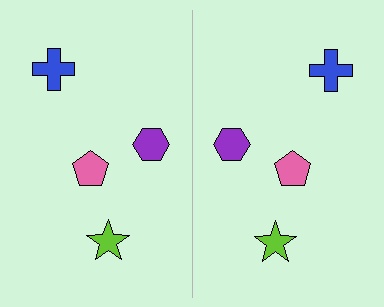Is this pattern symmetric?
Yes, this pattern has bilateral (reflection) symmetry.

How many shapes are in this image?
There are 8 shapes in this image.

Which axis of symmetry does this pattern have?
The pattern has a vertical axis of symmetry running through the center of the image.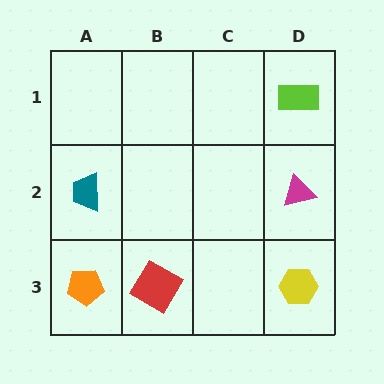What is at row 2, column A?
A teal trapezoid.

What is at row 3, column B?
A red square.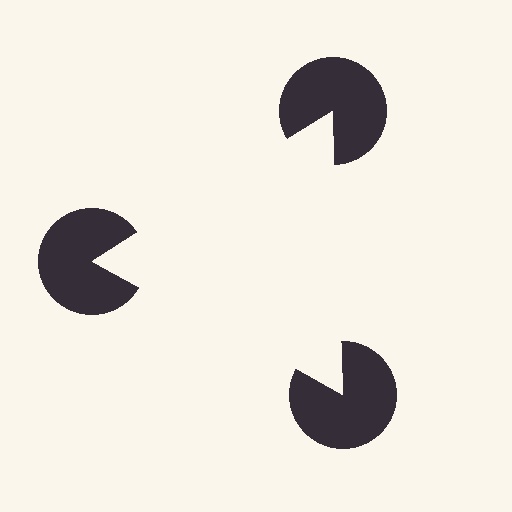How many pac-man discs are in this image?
There are 3 — one at each vertex of the illusory triangle.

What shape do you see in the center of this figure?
An illusory triangle — its edges are inferred from the aligned wedge cuts in the pac-man discs, not physically drawn.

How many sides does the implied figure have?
3 sides.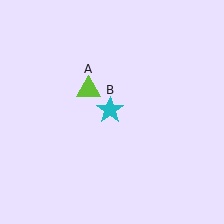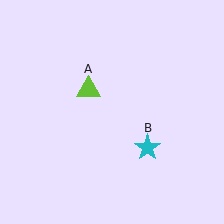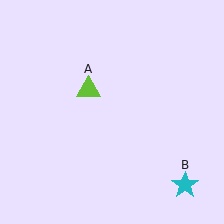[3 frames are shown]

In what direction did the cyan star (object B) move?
The cyan star (object B) moved down and to the right.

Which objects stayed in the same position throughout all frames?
Lime triangle (object A) remained stationary.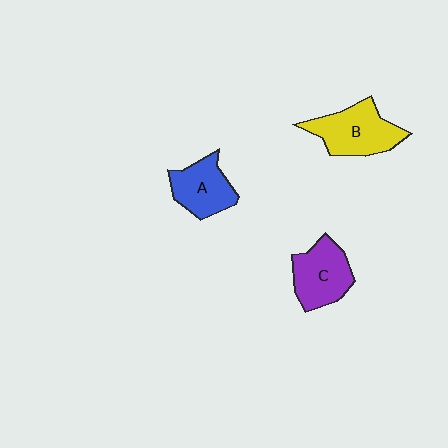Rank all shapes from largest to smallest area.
From largest to smallest: B (yellow), C (purple), A (blue).